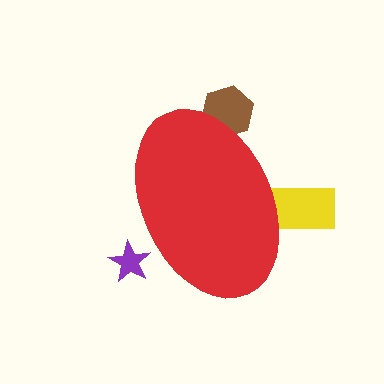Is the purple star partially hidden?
Yes, the purple star is partially hidden behind the red ellipse.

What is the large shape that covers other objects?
A red ellipse.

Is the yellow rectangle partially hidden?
Yes, the yellow rectangle is partially hidden behind the red ellipse.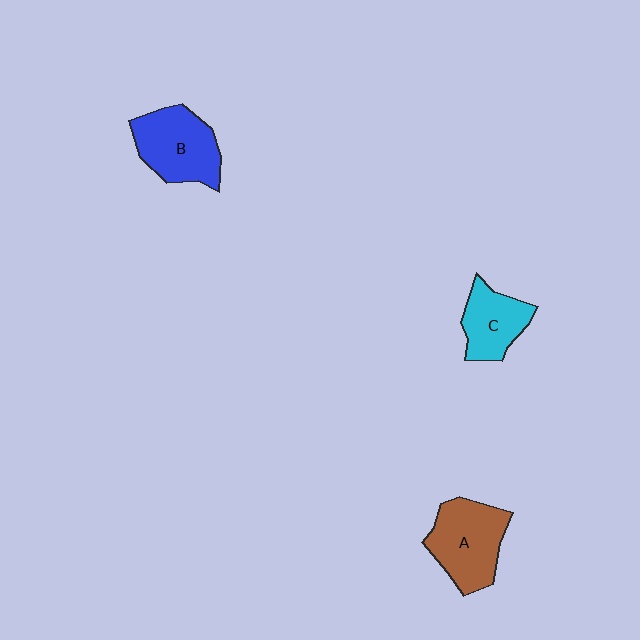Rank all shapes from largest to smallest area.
From largest to smallest: A (brown), B (blue), C (cyan).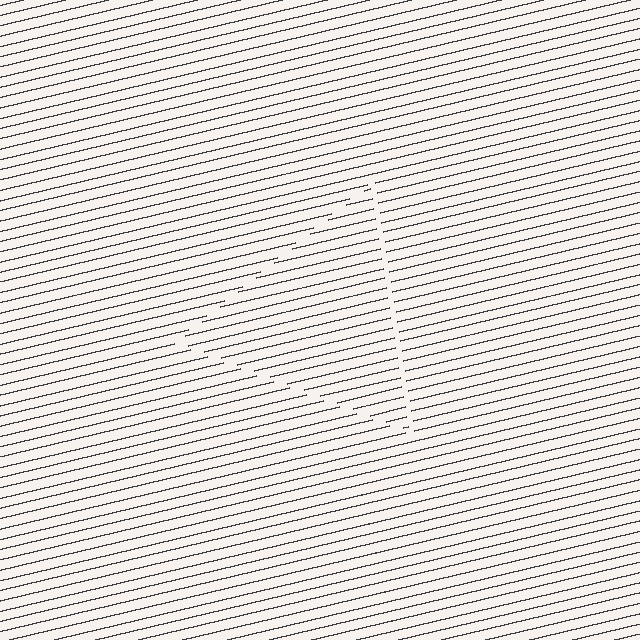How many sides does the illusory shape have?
3 sides — the line-ends trace a triangle.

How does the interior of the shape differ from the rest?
The interior of the shape contains the same grating, shifted by half a period — the contour is defined by the phase discontinuity where line-ends from the inner and outer gratings abut.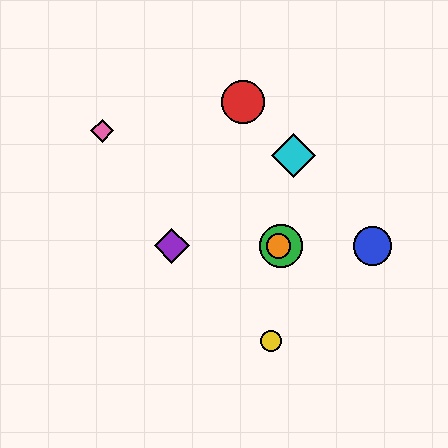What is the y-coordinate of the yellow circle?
The yellow circle is at y≈341.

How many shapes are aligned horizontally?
4 shapes (the blue circle, the green circle, the purple diamond, the orange circle) are aligned horizontally.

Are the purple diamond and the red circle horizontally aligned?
No, the purple diamond is at y≈246 and the red circle is at y≈102.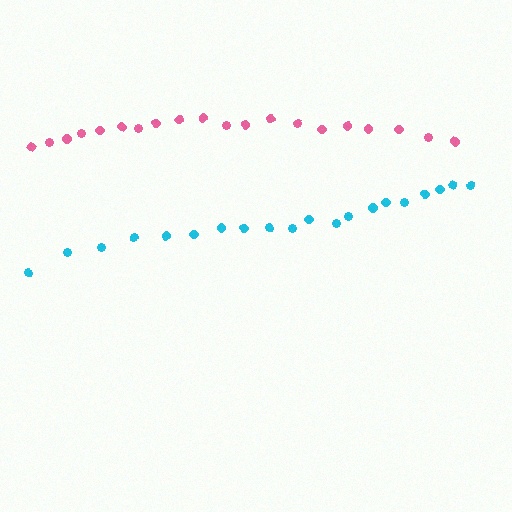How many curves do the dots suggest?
There are 2 distinct paths.